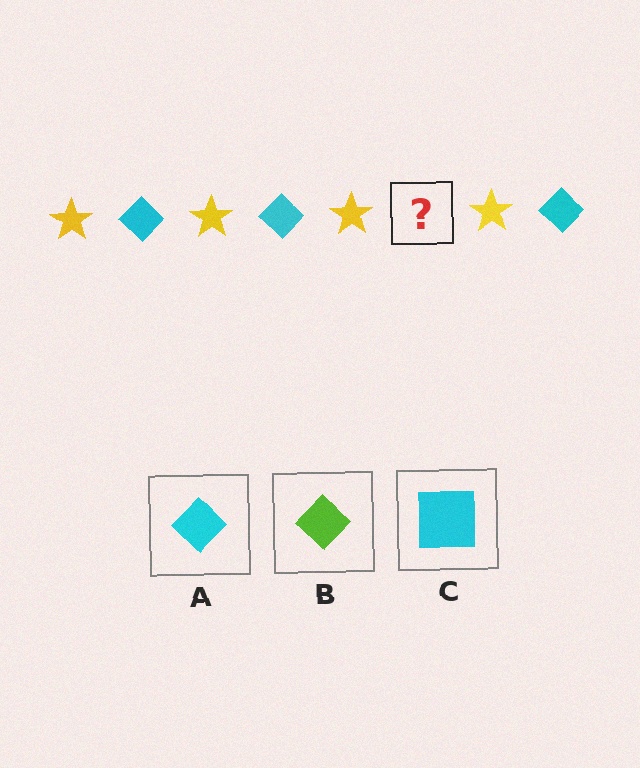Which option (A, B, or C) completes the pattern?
A.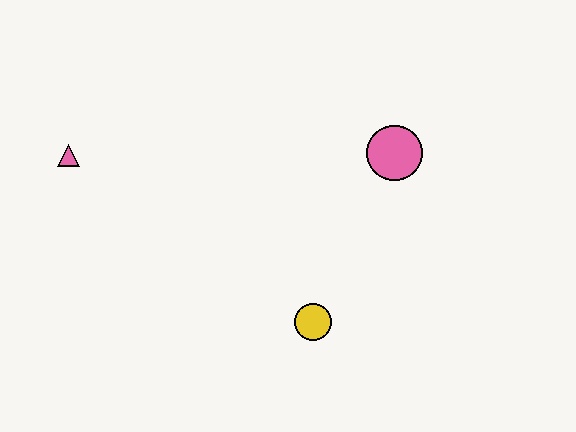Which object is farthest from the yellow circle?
The pink triangle is farthest from the yellow circle.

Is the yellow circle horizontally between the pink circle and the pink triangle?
Yes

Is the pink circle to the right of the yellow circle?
Yes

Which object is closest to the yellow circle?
The pink circle is closest to the yellow circle.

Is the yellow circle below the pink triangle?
Yes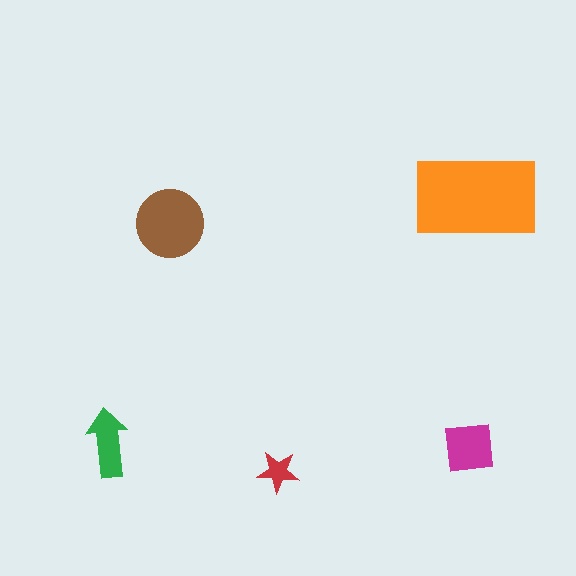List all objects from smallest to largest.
The red star, the green arrow, the magenta square, the brown circle, the orange rectangle.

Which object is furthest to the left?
The green arrow is leftmost.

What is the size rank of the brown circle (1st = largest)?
2nd.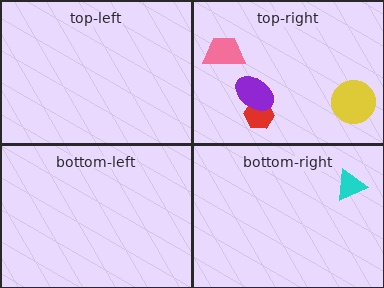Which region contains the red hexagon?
The top-right region.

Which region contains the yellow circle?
The top-right region.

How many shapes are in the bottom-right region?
1.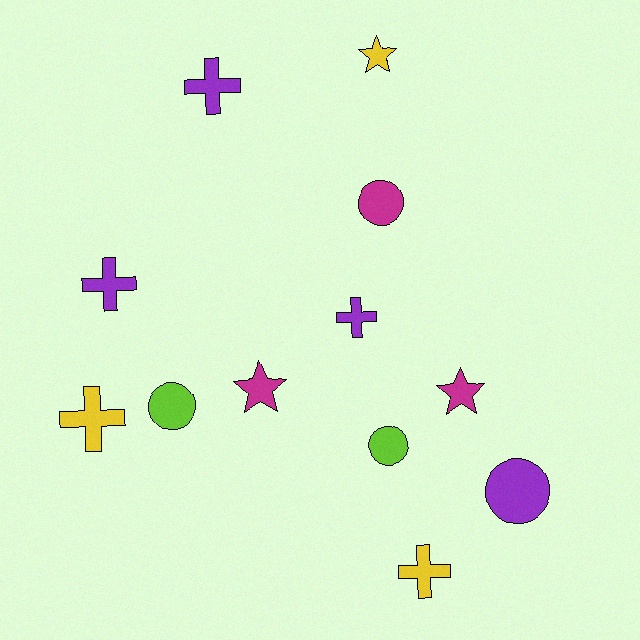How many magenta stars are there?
There are 2 magenta stars.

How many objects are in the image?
There are 12 objects.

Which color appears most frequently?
Purple, with 4 objects.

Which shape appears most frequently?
Cross, with 5 objects.